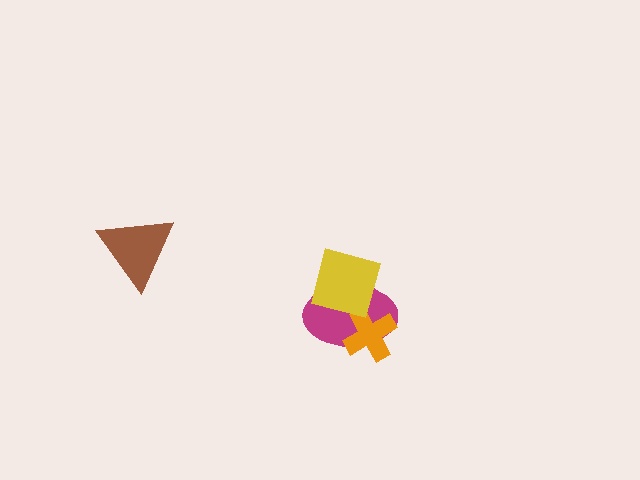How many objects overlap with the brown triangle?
0 objects overlap with the brown triangle.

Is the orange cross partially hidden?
Yes, it is partially covered by another shape.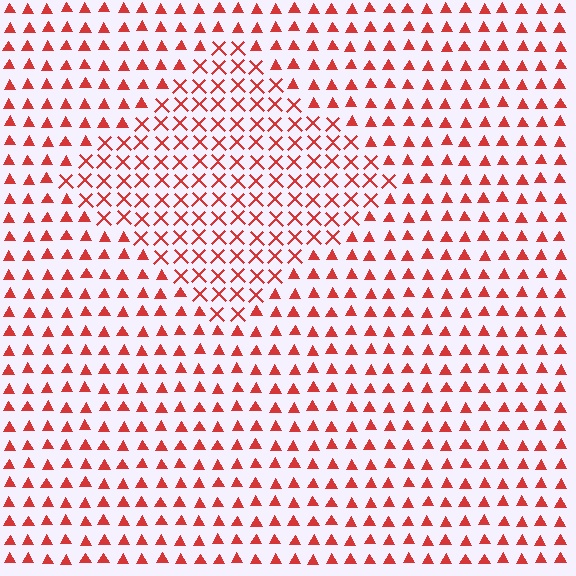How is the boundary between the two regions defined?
The boundary is defined by a change in element shape: X marks inside vs. triangles outside. All elements share the same color and spacing.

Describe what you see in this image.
The image is filled with small red elements arranged in a uniform grid. A diamond-shaped region contains X marks, while the surrounding area contains triangles. The boundary is defined purely by the change in element shape.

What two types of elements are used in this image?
The image uses X marks inside the diamond region and triangles outside it.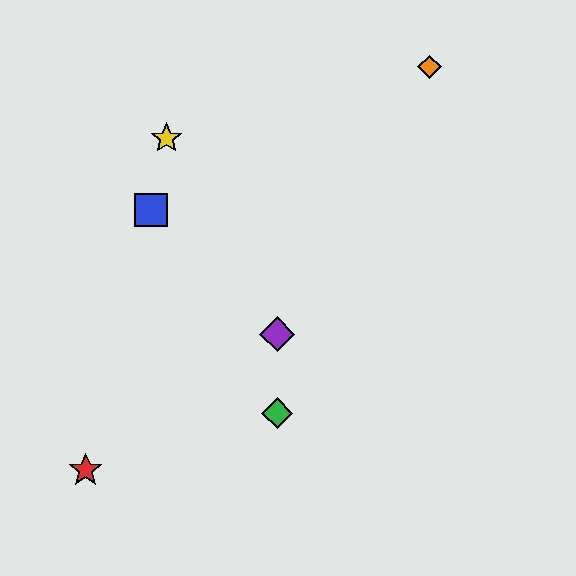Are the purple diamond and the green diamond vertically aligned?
Yes, both are at x≈277.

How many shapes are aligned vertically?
2 shapes (the green diamond, the purple diamond) are aligned vertically.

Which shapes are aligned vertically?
The green diamond, the purple diamond are aligned vertically.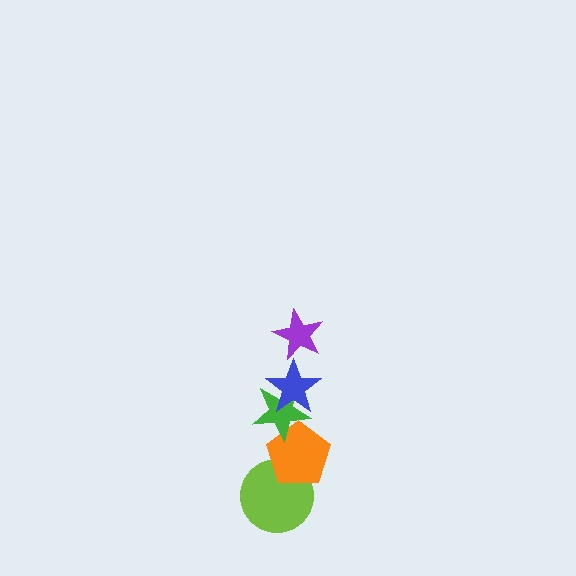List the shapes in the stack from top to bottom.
From top to bottom: the purple star, the blue star, the green star, the orange pentagon, the lime circle.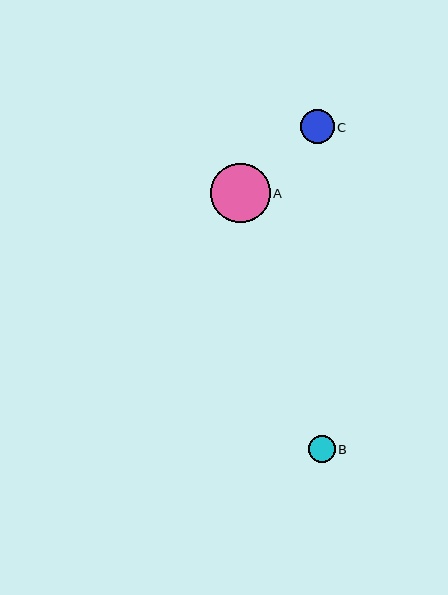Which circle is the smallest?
Circle B is the smallest with a size of approximately 27 pixels.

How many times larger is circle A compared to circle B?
Circle A is approximately 2.2 times the size of circle B.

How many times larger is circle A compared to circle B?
Circle A is approximately 2.2 times the size of circle B.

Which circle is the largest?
Circle A is the largest with a size of approximately 60 pixels.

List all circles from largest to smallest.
From largest to smallest: A, C, B.